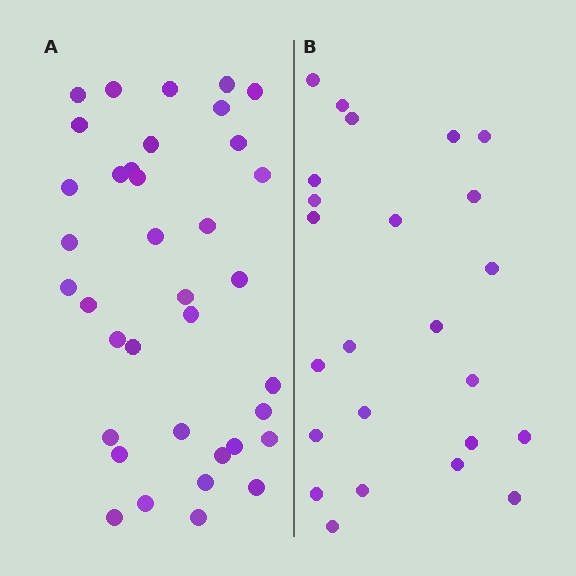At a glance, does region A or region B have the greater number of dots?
Region A (the left region) has more dots.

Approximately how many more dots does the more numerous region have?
Region A has approximately 15 more dots than region B.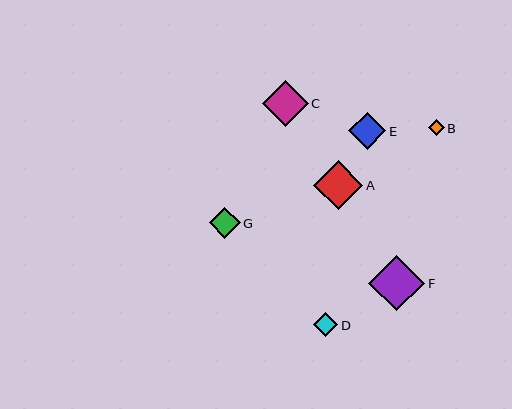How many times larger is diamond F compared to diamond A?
Diamond F is approximately 1.1 times the size of diamond A.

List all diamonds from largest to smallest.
From largest to smallest: F, A, C, E, G, D, B.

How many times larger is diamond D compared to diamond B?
Diamond D is approximately 1.5 times the size of diamond B.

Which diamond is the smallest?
Diamond B is the smallest with a size of approximately 16 pixels.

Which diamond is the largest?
Diamond F is the largest with a size of approximately 56 pixels.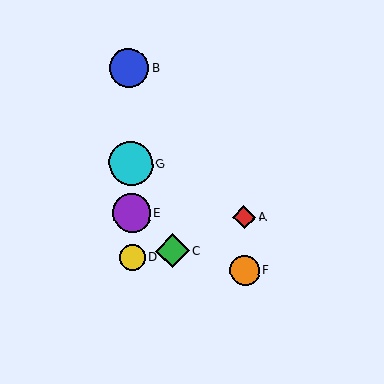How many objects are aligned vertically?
4 objects (B, D, E, G) are aligned vertically.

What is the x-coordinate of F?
Object F is at x≈245.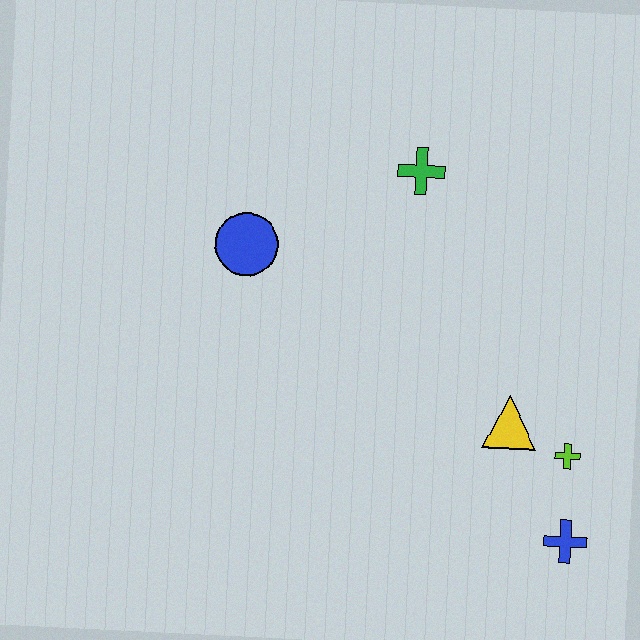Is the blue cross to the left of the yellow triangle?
No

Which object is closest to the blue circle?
The green cross is closest to the blue circle.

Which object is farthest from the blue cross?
The blue circle is farthest from the blue cross.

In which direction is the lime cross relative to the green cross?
The lime cross is below the green cross.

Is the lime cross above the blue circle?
No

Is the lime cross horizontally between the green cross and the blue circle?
No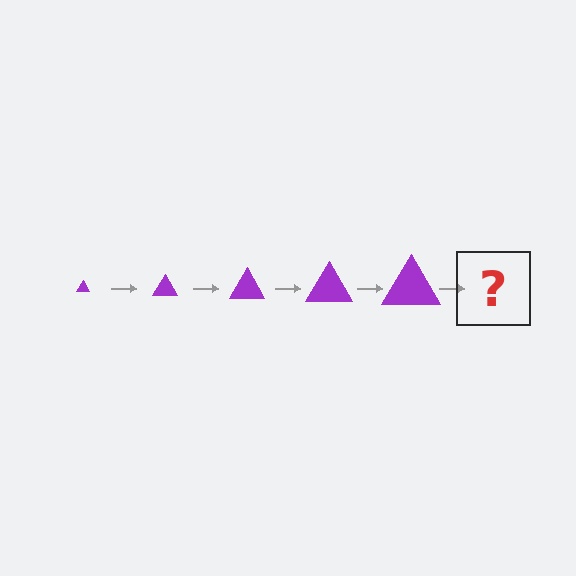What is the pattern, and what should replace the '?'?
The pattern is that the triangle gets progressively larger each step. The '?' should be a purple triangle, larger than the previous one.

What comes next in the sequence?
The next element should be a purple triangle, larger than the previous one.